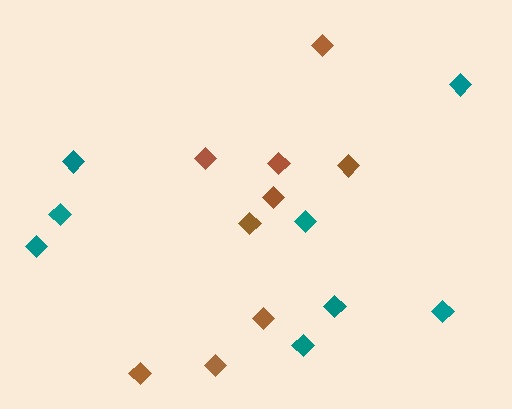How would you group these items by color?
There are 2 groups: one group of brown diamonds (9) and one group of teal diamonds (8).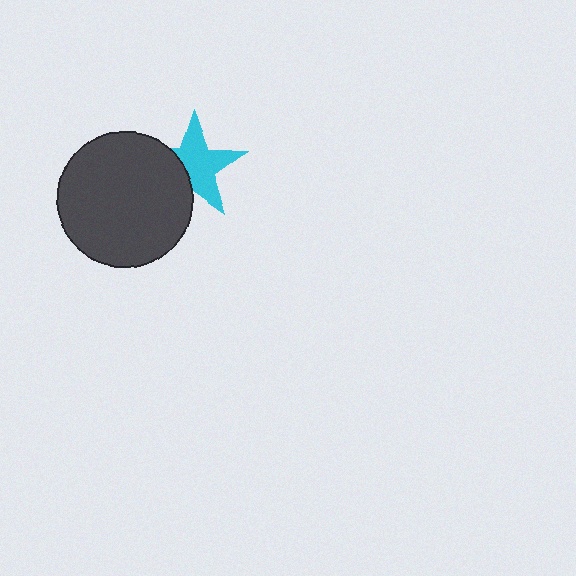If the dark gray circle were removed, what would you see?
You would see the complete cyan star.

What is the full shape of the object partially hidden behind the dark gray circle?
The partially hidden object is a cyan star.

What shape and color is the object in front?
The object in front is a dark gray circle.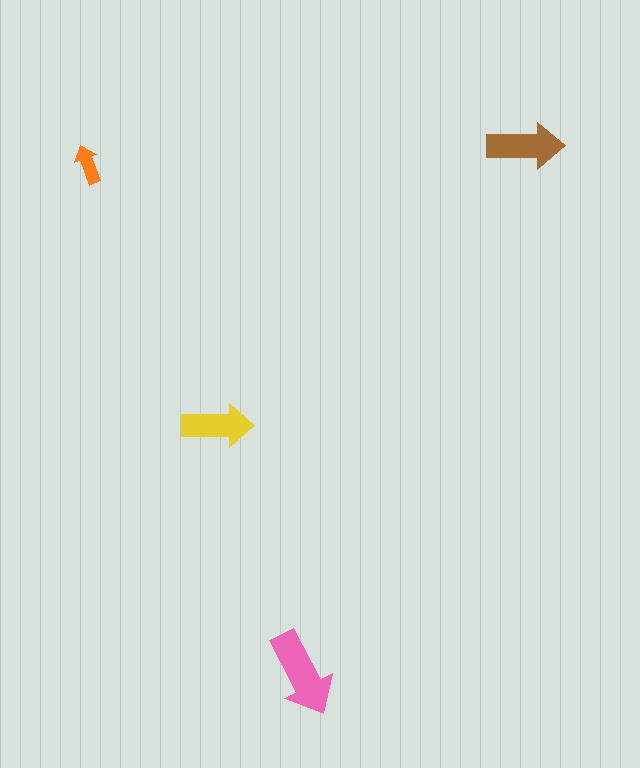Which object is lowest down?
The pink arrow is bottommost.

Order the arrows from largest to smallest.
the pink one, the brown one, the yellow one, the orange one.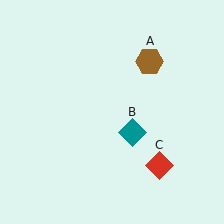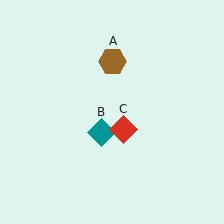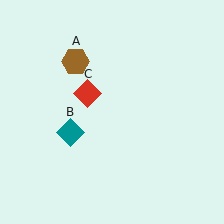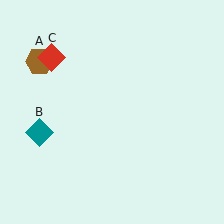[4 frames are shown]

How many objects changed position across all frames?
3 objects changed position: brown hexagon (object A), teal diamond (object B), red diamond (object C).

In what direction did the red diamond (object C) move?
The red diamond (object C) moved up and to the left.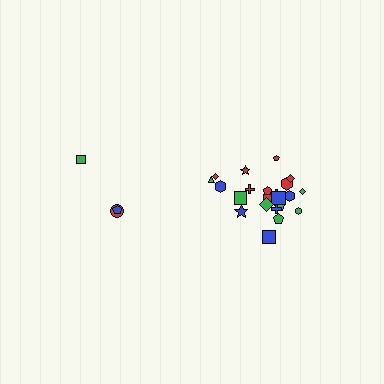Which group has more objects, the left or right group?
The right group.